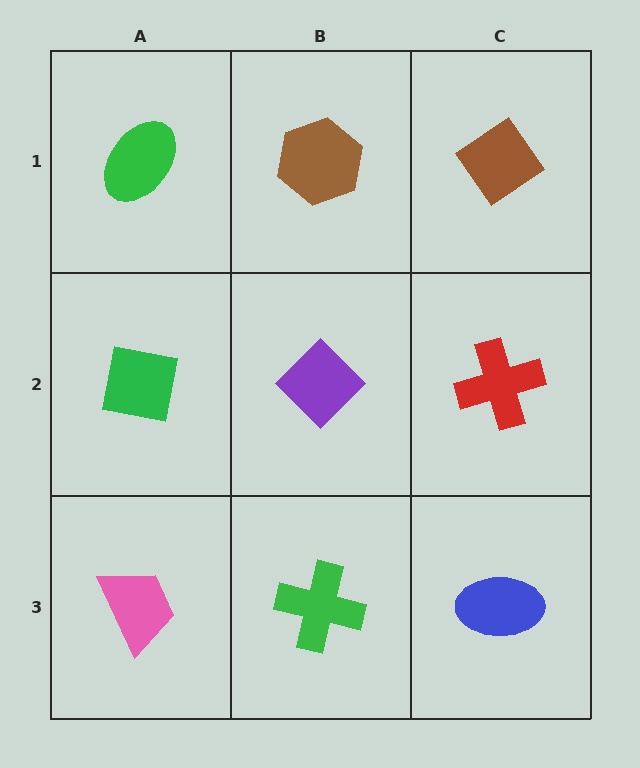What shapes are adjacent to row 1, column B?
A purple diamond (row 2, column B), a green ellipse (row 1, column A), a brown diamond (row 1, column C).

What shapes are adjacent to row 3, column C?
A red cross (row 2, column C), a green cross (row 3, column B).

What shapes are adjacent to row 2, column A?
A green ellipse (row 1, column A), a pink trapezoid (row 3, column A), a purple diamond (row 2, column B).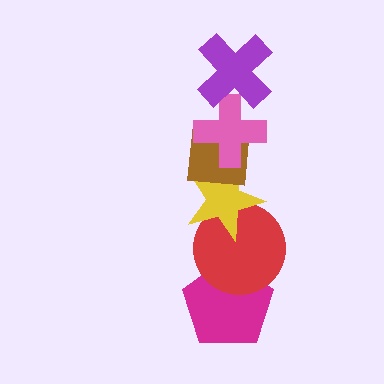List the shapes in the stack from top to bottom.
From top to bottom: the purple cross, the pink cross, the brown square, the yellow star, the red circle, the magenta pentagon.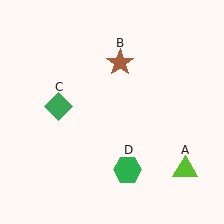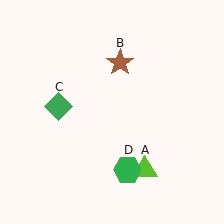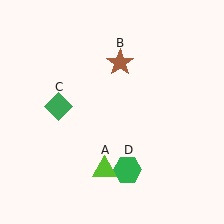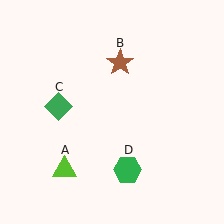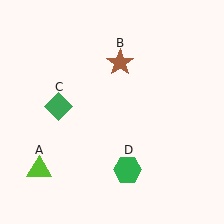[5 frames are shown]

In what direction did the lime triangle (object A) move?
The lime triangle (object A) moved left.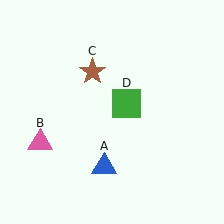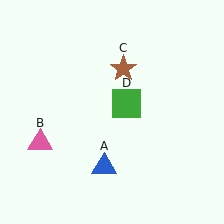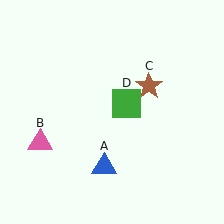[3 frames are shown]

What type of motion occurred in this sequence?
The brown star (object C) rotated clockwise around the center of the scene.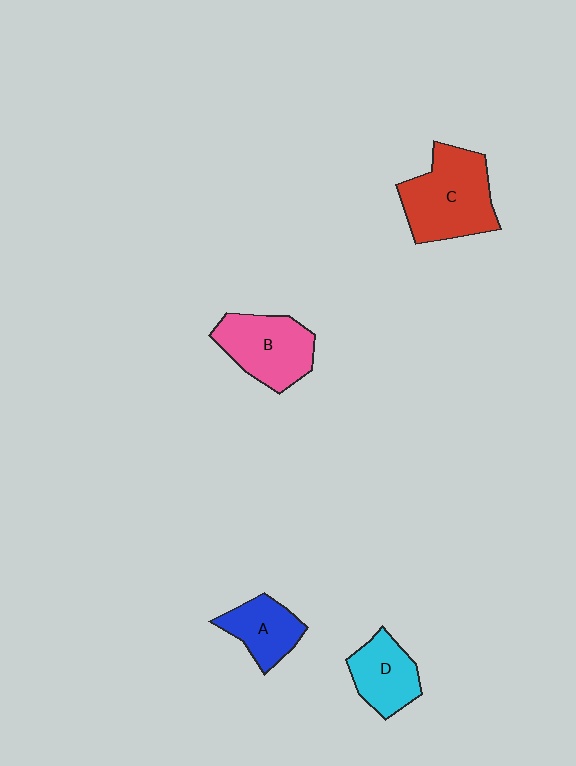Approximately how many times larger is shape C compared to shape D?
Approximately 1.7 times.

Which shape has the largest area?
Shape C (red).